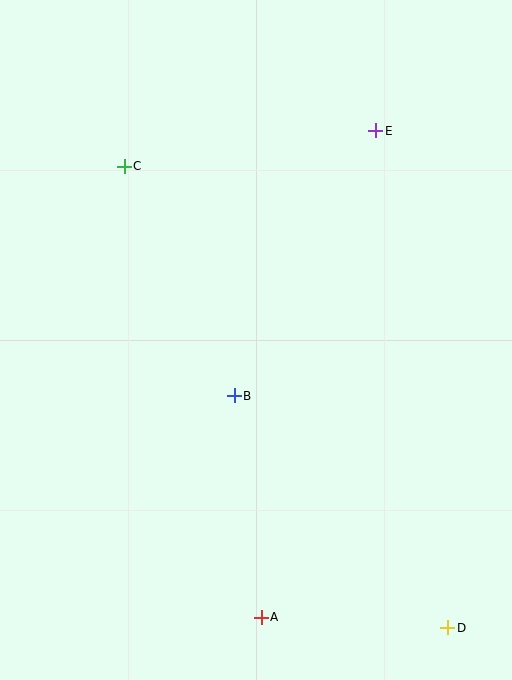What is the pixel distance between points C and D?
The distance between C and D is 563 pixels.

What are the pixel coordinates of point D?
Point D is at (448, 628).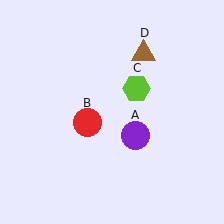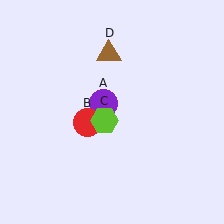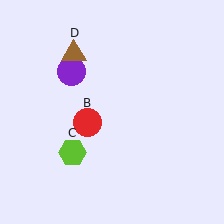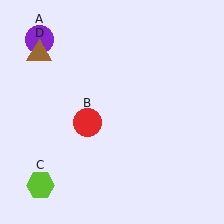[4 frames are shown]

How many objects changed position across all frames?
3 objects changed position: purple circle (object A), lime hexagon (object C), brown triangle (object D).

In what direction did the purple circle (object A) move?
The purple circle (object A) moved up and to the left.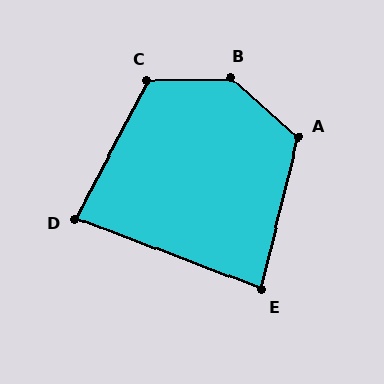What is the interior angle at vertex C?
Approximately 119 degrees (obtuse).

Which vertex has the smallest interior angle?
E, at approximately 83 degrees.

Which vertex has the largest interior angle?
B, at approximately 138 degrees.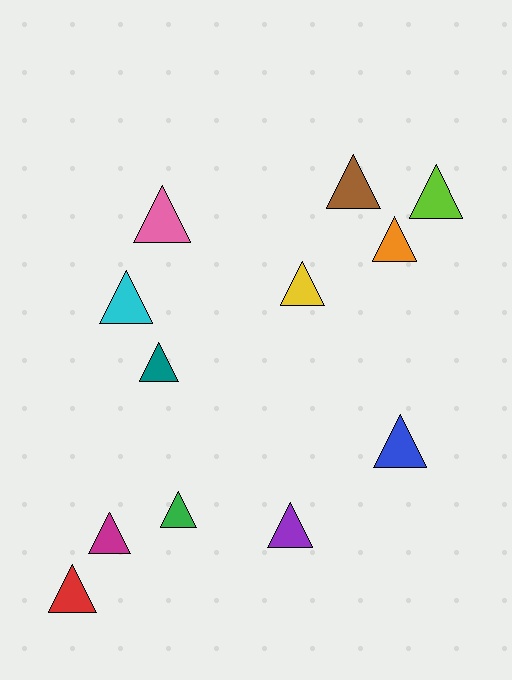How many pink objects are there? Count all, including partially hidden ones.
There is 1 pink object.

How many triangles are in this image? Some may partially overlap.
There are 12 triangles.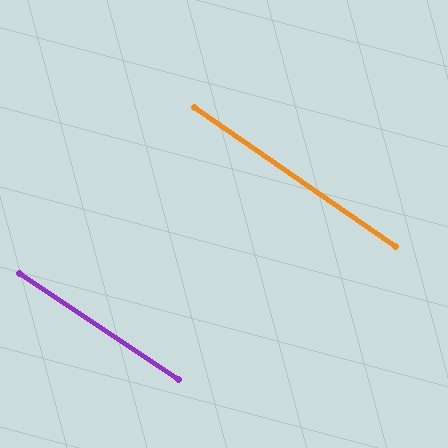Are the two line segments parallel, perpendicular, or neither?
Parallel — their directions differ by only 1.1°.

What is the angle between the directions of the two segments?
Approximately 1 degree.